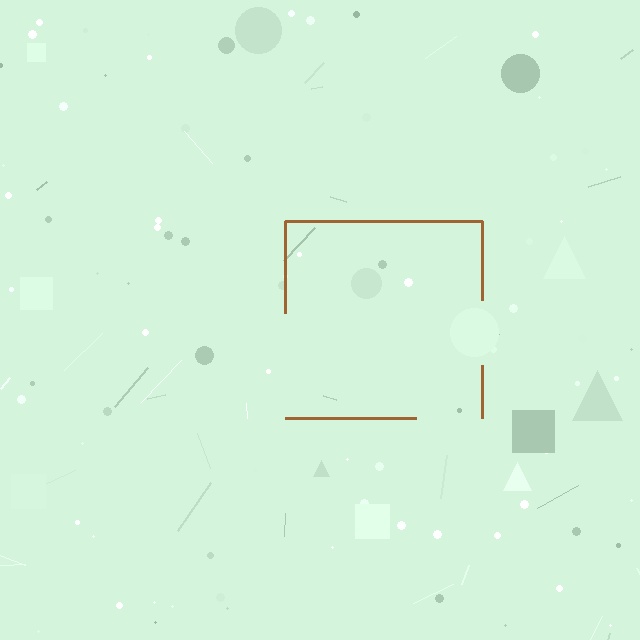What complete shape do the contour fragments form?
The contour fragments form a square.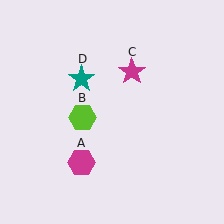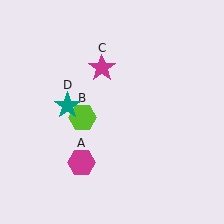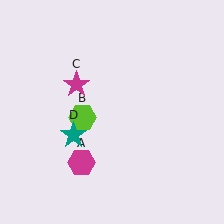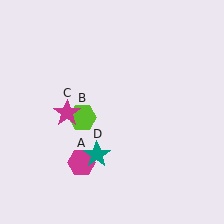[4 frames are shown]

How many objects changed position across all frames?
2 objects changed position: magenta star (object C), teal star (object D).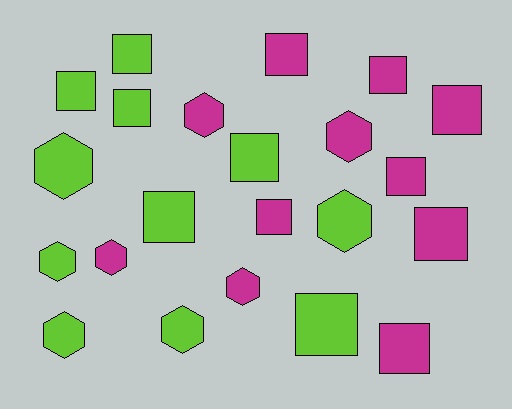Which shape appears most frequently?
Square, with 13 objects.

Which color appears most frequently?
Magenta, with 11 objects.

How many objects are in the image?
There are 22 objects.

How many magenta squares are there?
There are 7 magenta squares.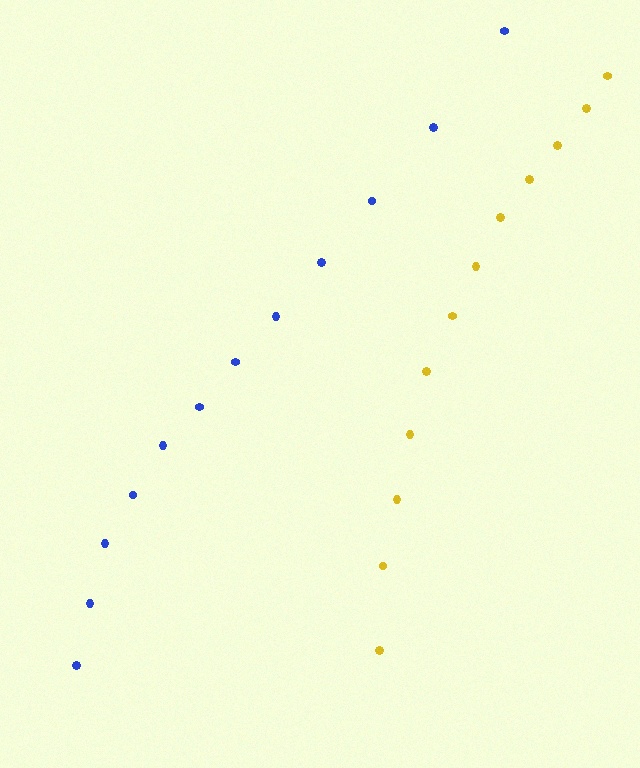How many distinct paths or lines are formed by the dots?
There are 2 distinct paths.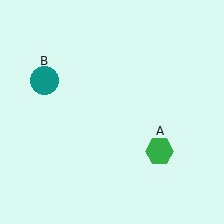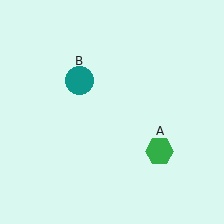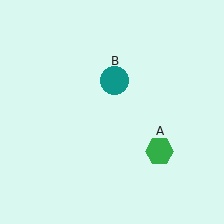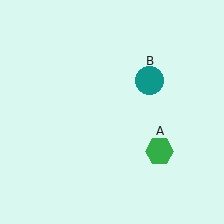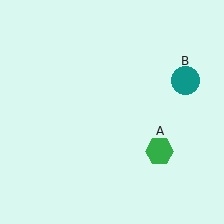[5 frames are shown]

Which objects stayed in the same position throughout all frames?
Green hexagon (object A) remained stationary.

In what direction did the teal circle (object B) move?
The teal circle (object B) moved right.